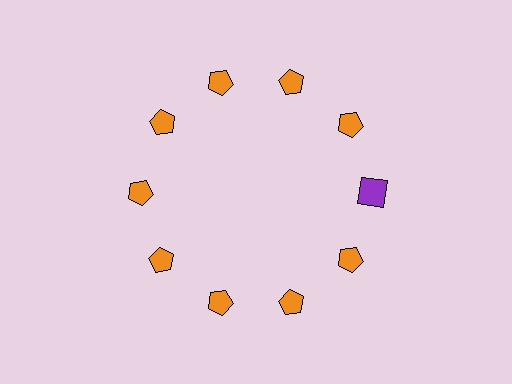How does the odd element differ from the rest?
It differs in both color (purple instead of orange) and shape (square instead of pentagon).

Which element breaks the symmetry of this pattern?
The purple square at roughly the 3 o'clock position breaks the symmetry. All other shapes are orange pentagons.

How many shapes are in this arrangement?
There are 10 shapes arranged in a ring pattern.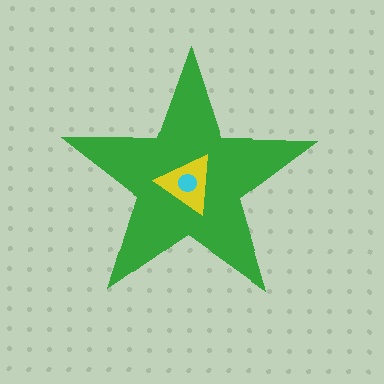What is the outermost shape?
The green star.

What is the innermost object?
The cyan circle.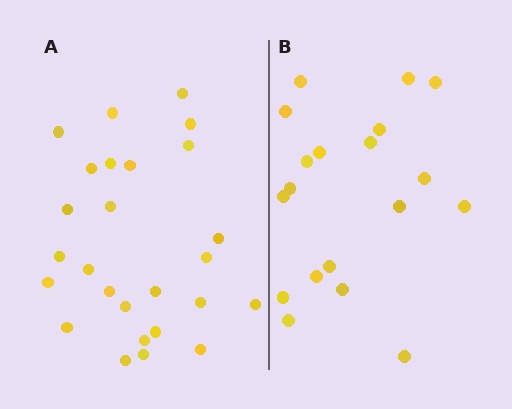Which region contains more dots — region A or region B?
Region A (the left region) has more dots.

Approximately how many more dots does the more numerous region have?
Region A has roughly 8 or so more dots than region B.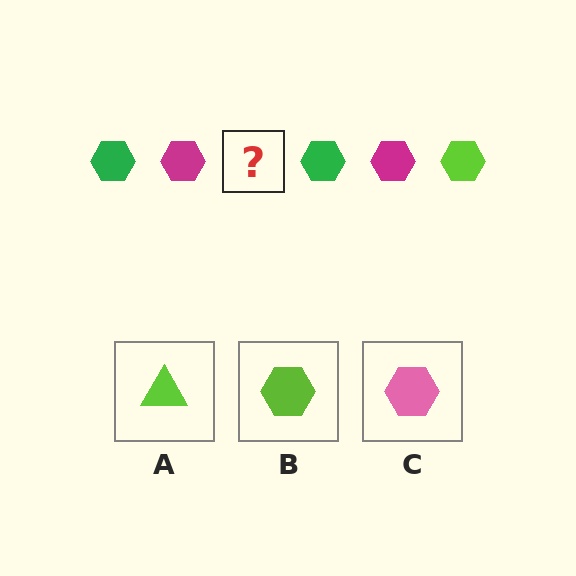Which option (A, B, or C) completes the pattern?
B.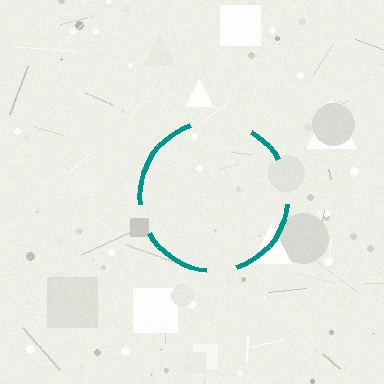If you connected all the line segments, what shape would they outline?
They would outline a circle.